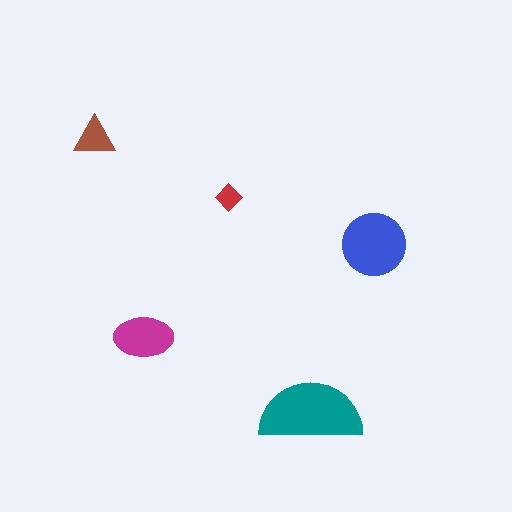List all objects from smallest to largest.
The red diamond, the brown triangle, the magenta ellipse, the blue circle, the teal semicircle.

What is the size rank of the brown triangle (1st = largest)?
4th.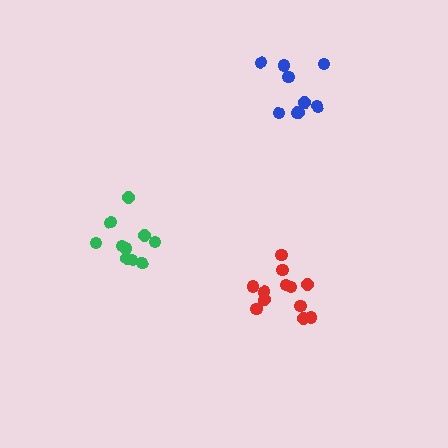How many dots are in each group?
Group 1: 10 dots, Group 2: 9 dots, Group 3: 12 dots (31 total).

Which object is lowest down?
The red cluster is bottommost.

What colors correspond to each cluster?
The clusters are colored: green, blue, red.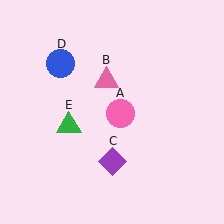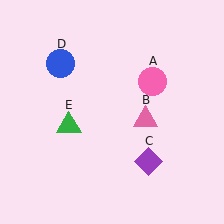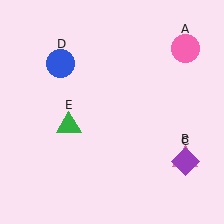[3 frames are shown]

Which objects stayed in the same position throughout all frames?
Blue circle (object D) and green triangle (object E) remained stationary.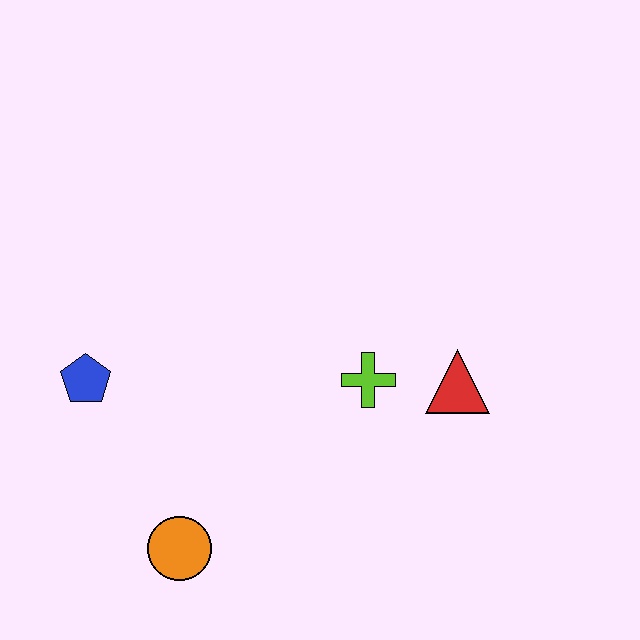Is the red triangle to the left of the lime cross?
No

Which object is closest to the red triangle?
The lime cross is closest to the red triangle.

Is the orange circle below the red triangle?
Yes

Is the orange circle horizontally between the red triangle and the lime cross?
No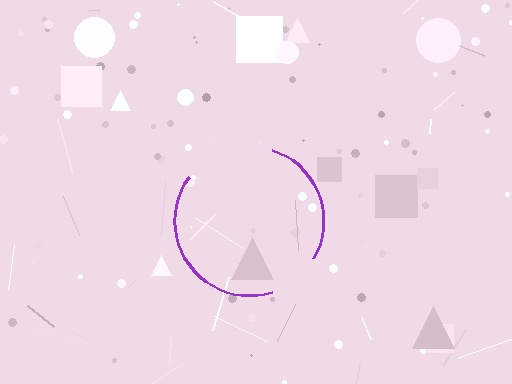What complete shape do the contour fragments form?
The contour fragments form a circle.